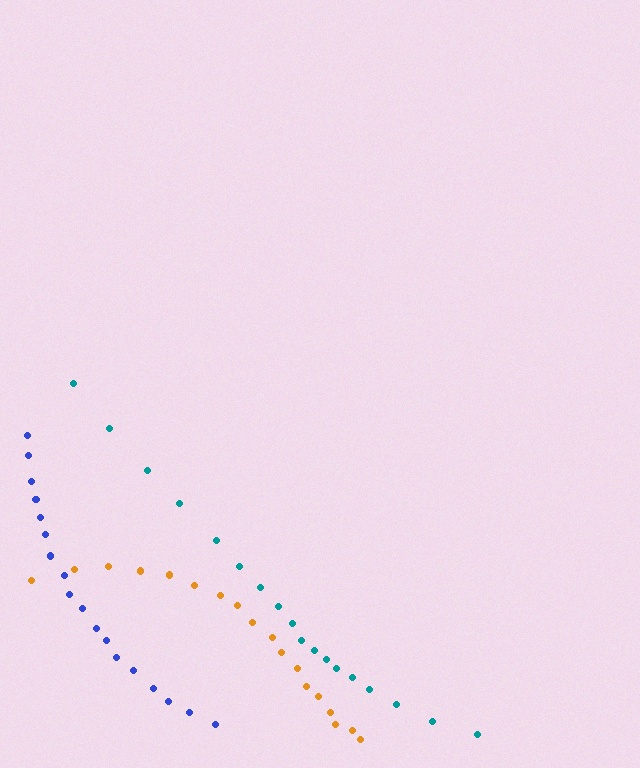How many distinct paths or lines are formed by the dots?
There are 3 distinct paths.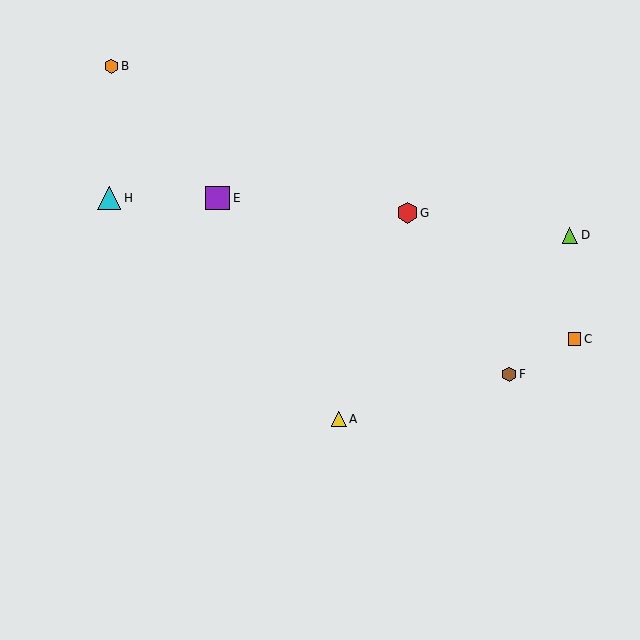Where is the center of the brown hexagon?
The center of the brown hexagon is at (509, 374).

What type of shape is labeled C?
Shape C is an orange square.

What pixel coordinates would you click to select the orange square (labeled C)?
Click at (574, 339) to select the orange square C.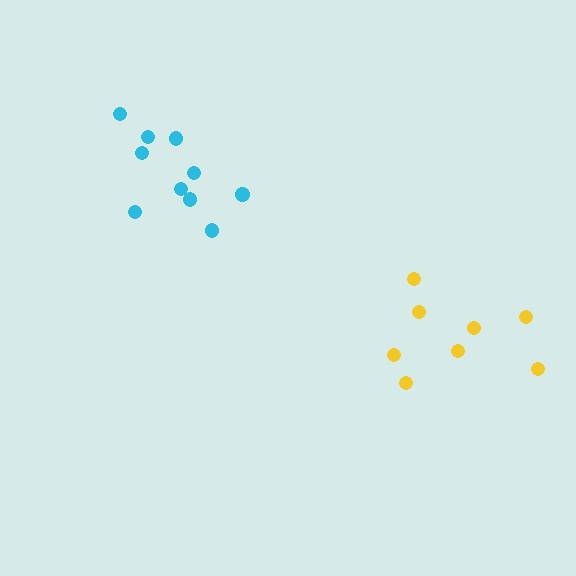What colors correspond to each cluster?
The clusters are colored: cyan, yellow.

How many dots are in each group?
Group 1: 10 dots, Group 2: 8 dots (18 total).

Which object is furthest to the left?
The cyan cluster is leftmost.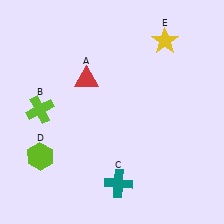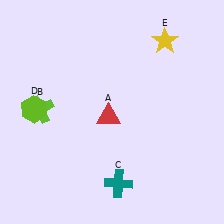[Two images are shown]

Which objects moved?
The objects that moved are: the red triangle (A), the lime hexagon (D).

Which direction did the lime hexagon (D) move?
The lime hexagon (D) moved up.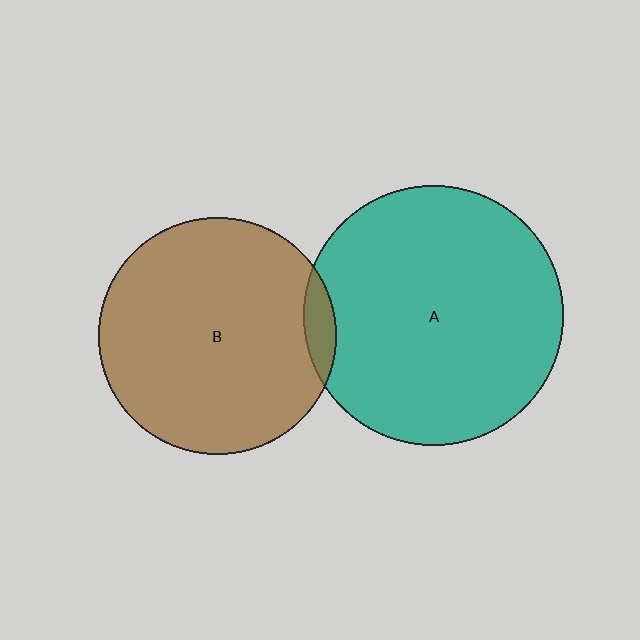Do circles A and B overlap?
Yes.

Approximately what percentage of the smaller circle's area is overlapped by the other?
Approximately 5%.